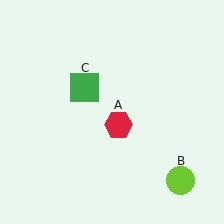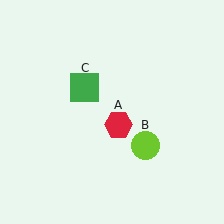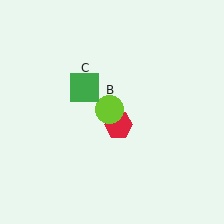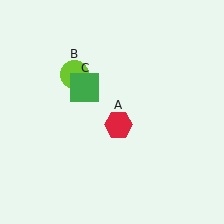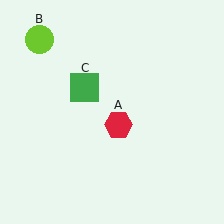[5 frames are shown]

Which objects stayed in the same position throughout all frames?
Red hexagon (object A) and green square (object C) remained stationary.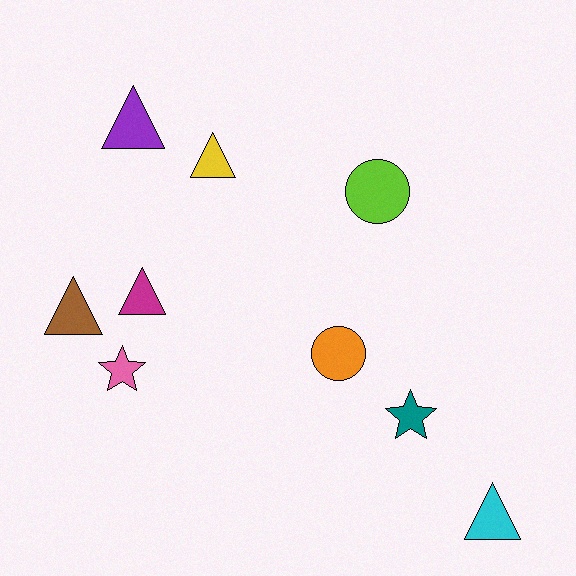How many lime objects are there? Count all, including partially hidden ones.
There is 1 lime object.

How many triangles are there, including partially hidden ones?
There are 5 triangles.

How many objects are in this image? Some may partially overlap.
There are 9 objects.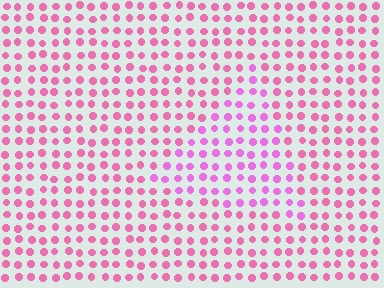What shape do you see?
I see a triangle.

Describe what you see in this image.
The image is filled with small pink elements in a uniform arrangement. A triangle-shaped region is visible where the elements are tinted to a slightly different hue, forming a subtle color boundary.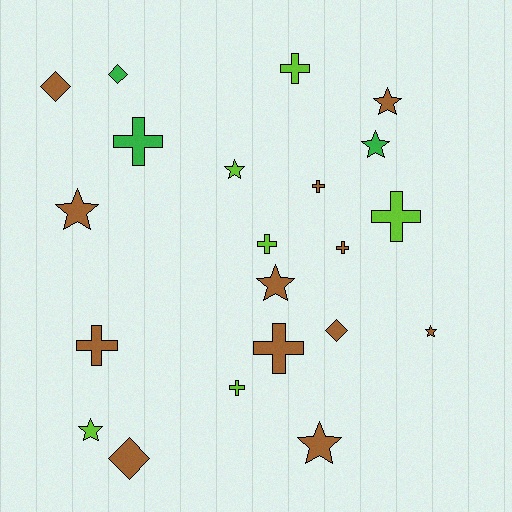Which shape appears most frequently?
Cross, with 9 objects.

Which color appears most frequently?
Brown, with 12 objects.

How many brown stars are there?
There are 5 brown stars.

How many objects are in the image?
There are 21 objects.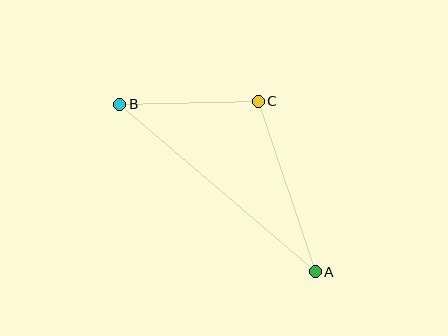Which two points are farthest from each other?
Points A and B are farthest from each other.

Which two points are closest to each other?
Points B and C are closest to each other.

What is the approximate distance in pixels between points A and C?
The distance between A and C is approximately 179 pixels.